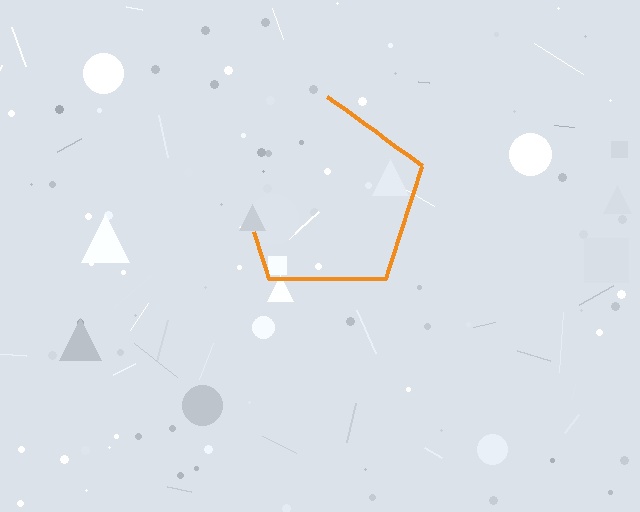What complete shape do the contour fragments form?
The contour fragments form a pentagon.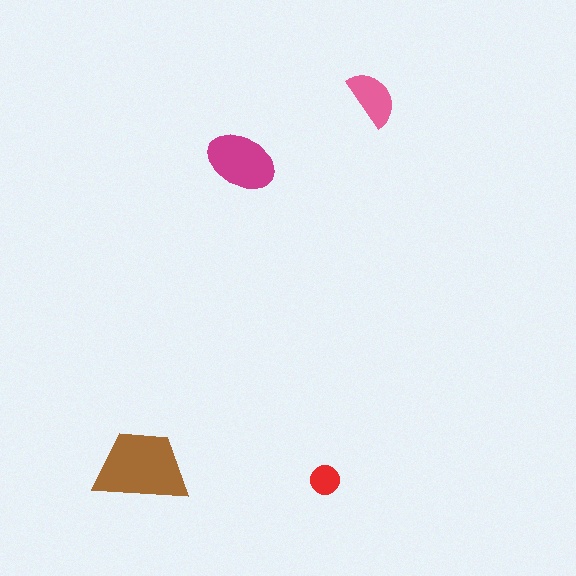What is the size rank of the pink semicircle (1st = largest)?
3rd.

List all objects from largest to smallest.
The brown trapezoid, the magenta ellipse, the pink semicircle, the red circle.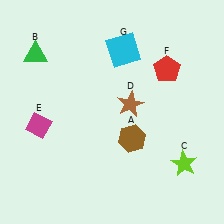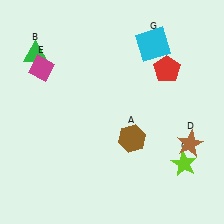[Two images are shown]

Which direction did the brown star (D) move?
The brown star (D) moved right.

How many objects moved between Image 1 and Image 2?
3 objects moved between the two images.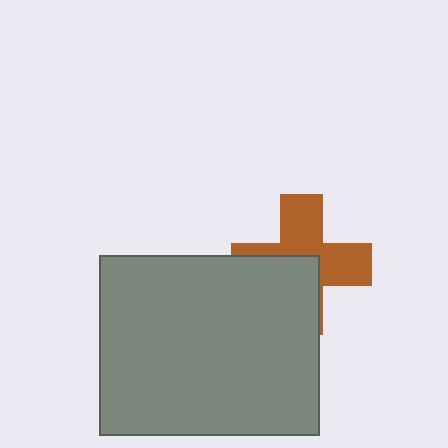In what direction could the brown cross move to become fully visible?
The brown cross could move toward the upper-right. That would shift it out from behind the gray rectangle entirely.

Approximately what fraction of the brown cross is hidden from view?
Roughly 45% of the brown cross is hidden behind the gray rectangle.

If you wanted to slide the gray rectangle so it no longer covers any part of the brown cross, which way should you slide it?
Slide it toward the lower-left — that is the most direct way to separate the two shapes.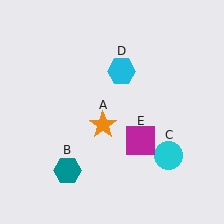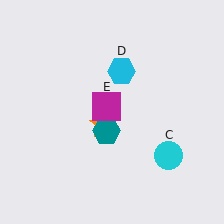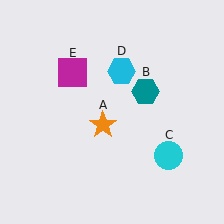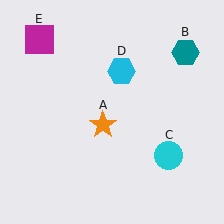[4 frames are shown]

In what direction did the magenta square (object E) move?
The magenta square (object E) moved up and to the left.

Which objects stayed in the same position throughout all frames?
Orange star (object A) and cyan circle (object C) and cyan hexagon (object D) remained stationary.